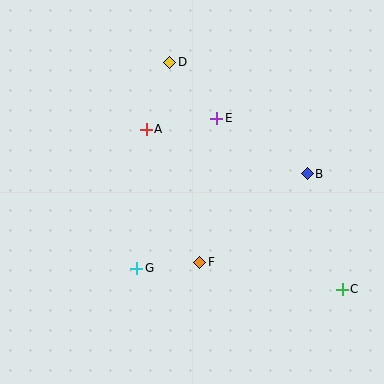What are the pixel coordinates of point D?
Point D is at (170, 62).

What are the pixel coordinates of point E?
Point E is at (217, 118).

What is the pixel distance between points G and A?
The distance between G and A is 140 pixels.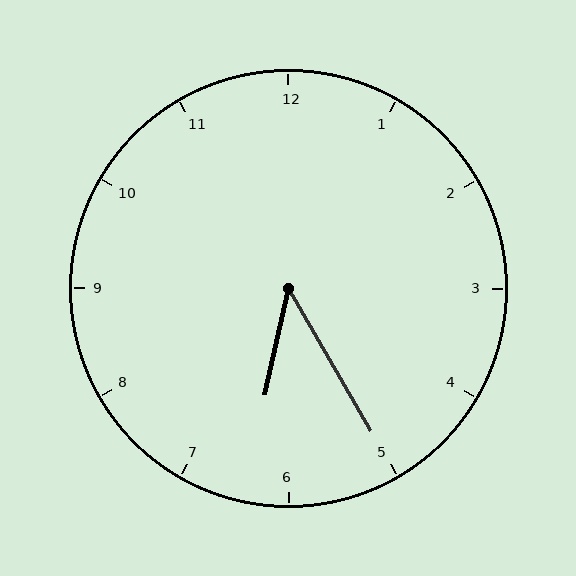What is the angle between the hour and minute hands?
Approximately 42 degrees.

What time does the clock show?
6:25.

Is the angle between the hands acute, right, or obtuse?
It is acute.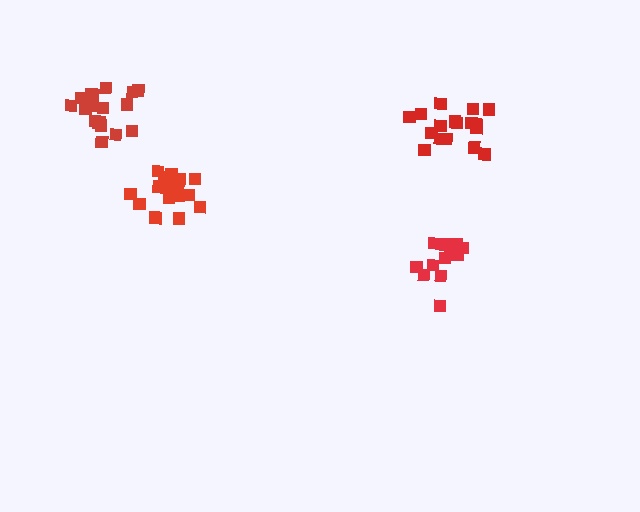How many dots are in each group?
Group 1: 15 dots, Group 2: 17 dots, Group 3: 19 dots, Group 4: 19 dots (70 total).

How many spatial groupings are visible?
There are 4 spatial groupings.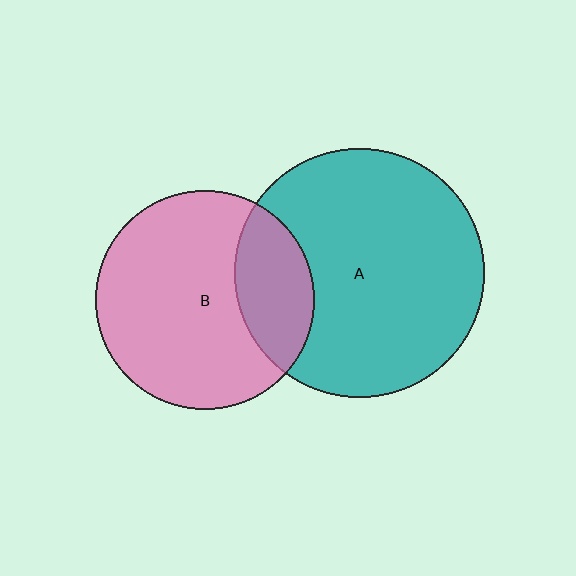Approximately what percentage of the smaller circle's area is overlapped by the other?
Approximately 25%.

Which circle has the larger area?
Circle A (teal).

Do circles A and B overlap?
Yes.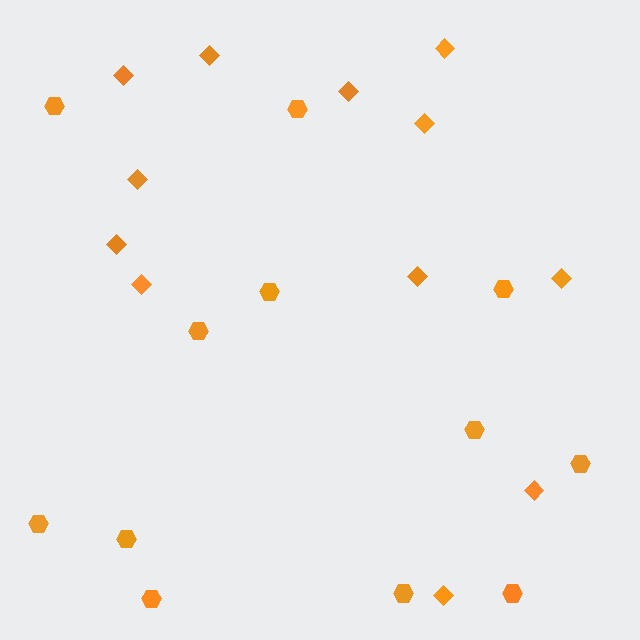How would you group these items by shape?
There are 2 groups: one group of hexagons (12) and one group of diamonds (12).